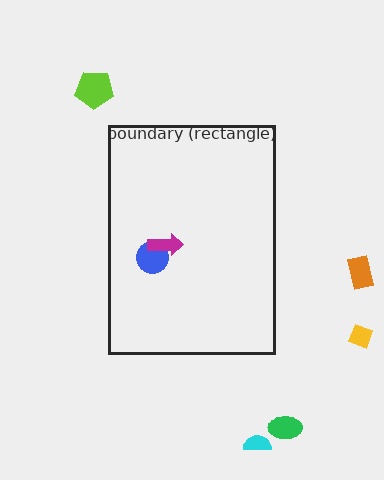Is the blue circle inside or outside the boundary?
Inside.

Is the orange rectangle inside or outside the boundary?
Outside.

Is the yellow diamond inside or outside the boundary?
Outside.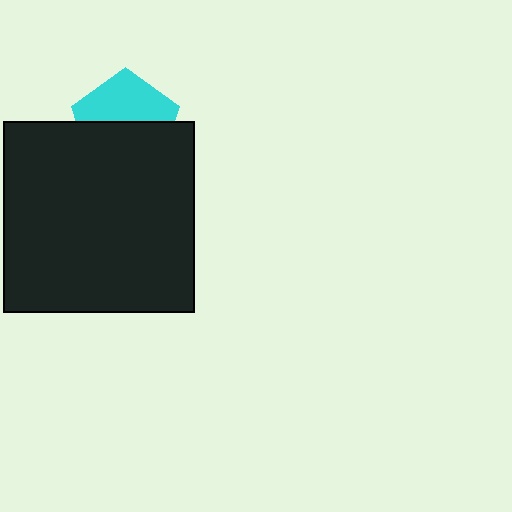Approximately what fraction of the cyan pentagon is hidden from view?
Roughly 53% of the cyan pentagon is hidden behind the black square.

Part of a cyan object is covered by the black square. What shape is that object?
It is a pentagon.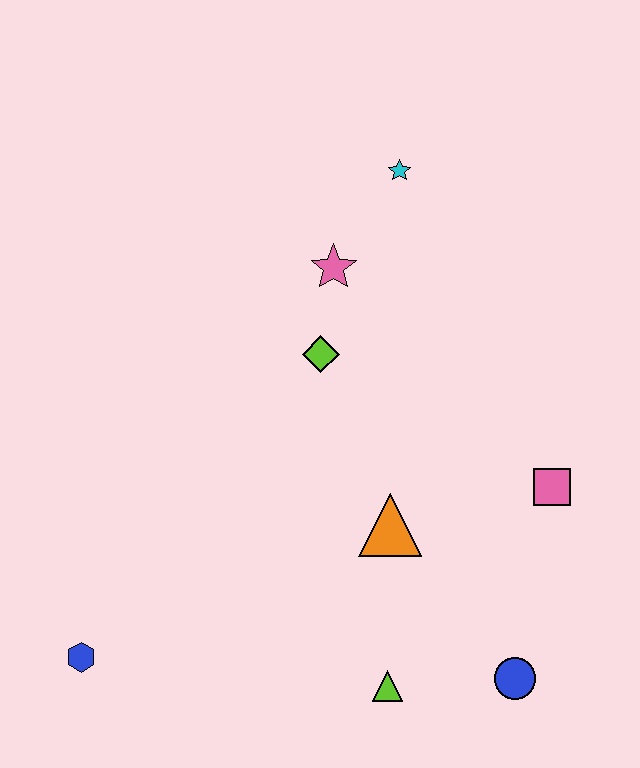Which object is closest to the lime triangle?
The blue circle is closest to the lime triangle.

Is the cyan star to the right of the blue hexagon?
Yes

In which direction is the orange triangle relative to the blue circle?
The orange triangle is above the blue circle.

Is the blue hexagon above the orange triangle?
No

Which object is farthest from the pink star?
The blue hexagon is farthest from the pink star.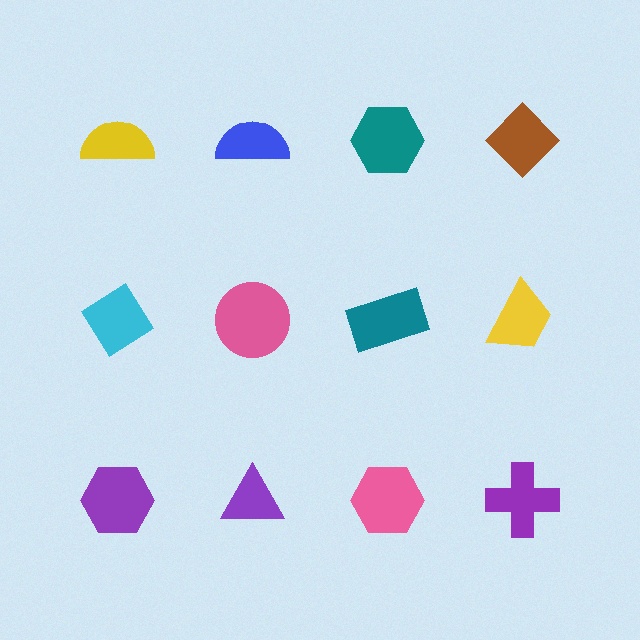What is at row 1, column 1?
A yellow semicircle.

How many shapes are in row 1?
4 shapes.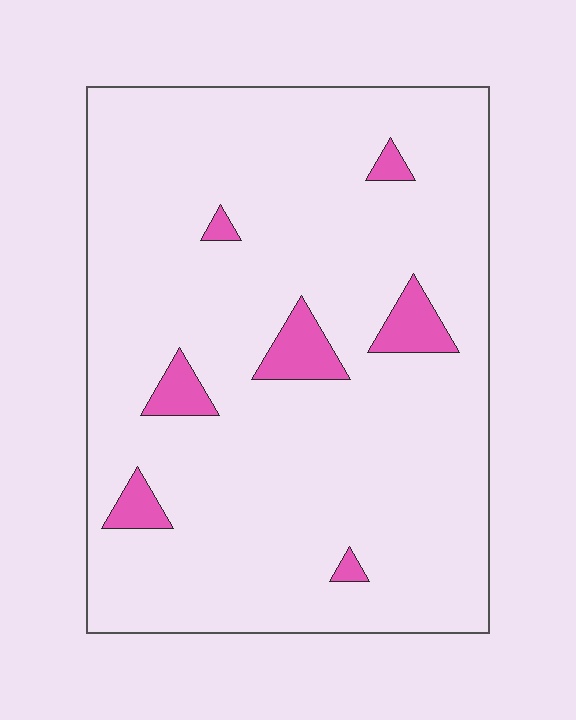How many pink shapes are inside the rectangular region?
7.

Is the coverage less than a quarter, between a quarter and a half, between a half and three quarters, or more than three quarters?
Less than a quarter.